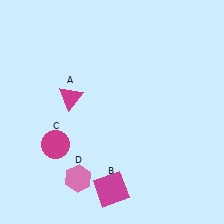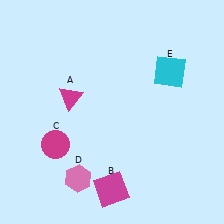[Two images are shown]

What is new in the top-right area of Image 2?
A cyan square (E) was added in the top-right area of Image 2.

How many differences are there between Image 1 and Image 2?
There is 1 difference between the two images.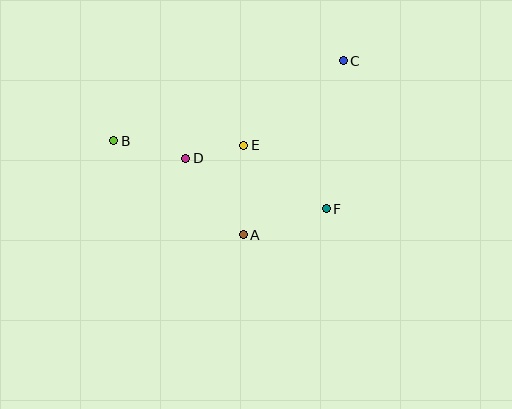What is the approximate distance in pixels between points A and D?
The distance between A and D is approximately 96 pixels.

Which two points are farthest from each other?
Points B and C are farthest from each other.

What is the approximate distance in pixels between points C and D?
The distance between C and D is approximately 185 pixels.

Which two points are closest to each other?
Points D and E are closest to each other.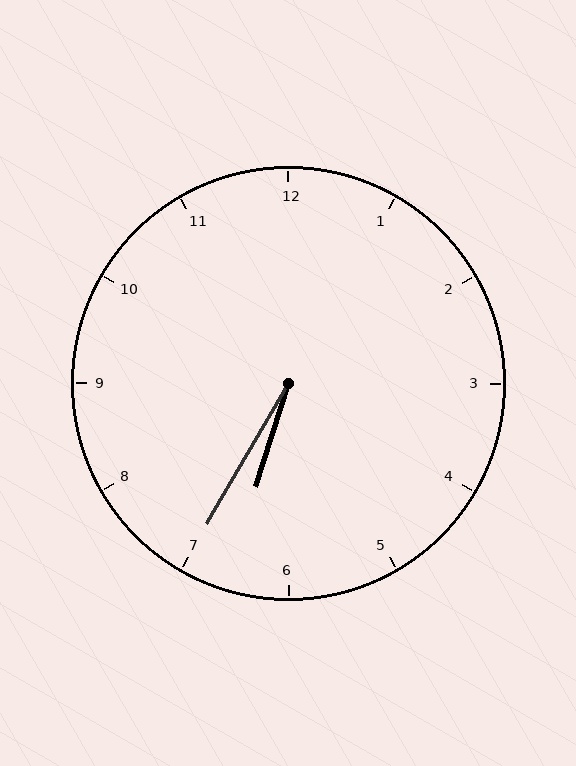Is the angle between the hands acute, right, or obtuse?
It is acute.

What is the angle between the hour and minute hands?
Approximately 12 degrees.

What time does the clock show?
6:35.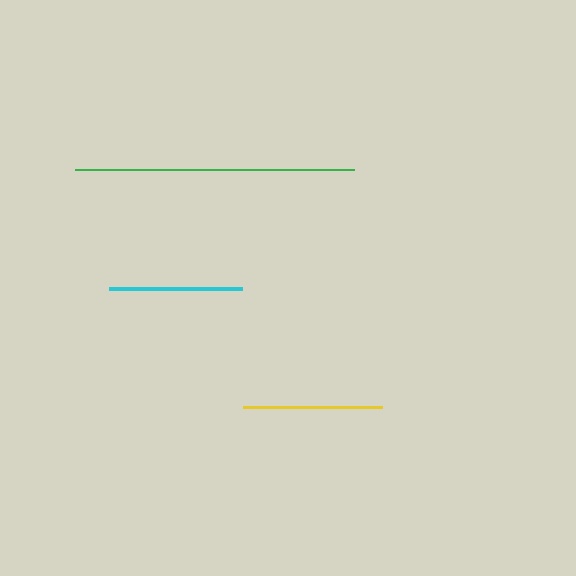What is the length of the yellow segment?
The yellow segment is approximately 139 pixels long.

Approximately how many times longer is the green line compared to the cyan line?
The green line is approximately 2.1 times the length of the cyan line.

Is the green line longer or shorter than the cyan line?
The green line is longer than the cyan line.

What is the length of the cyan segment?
The cyan segment is approximately 134 pixels long.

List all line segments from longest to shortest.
From longest to shortest: green, yellow, cyan.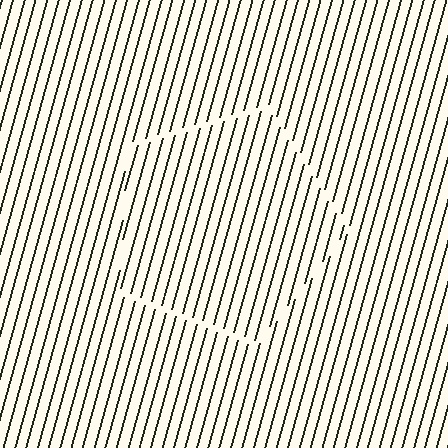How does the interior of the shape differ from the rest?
The interior of the shape contains the same grating, shifted by half a period — the contour is defined by the phase discontinuity where line-ends from the inner and outer gratings abut.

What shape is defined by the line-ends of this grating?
An illusory pentagon. The interior of the shape contains the same grating, shifted by half a period — the contour is defined by the phase discontinuity where line-ends from the inner and outer gratings abut.